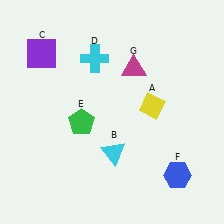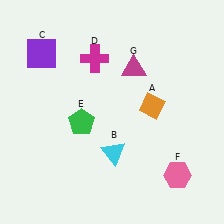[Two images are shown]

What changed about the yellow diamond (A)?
In Image 1, A is yellow. In Image 2, it changed to orange.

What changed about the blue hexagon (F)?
In Image 1, F is blue. In Image 2, it changed to pink.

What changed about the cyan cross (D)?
In Image 1, D is cyan. In Image 2, it changed to magenta.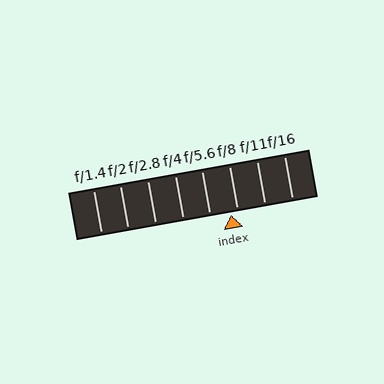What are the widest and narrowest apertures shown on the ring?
The widest aperture shown is f/1.4 and the narrowest is f/16.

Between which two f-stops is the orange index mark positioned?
The index mark is between f/5.6 and f/8.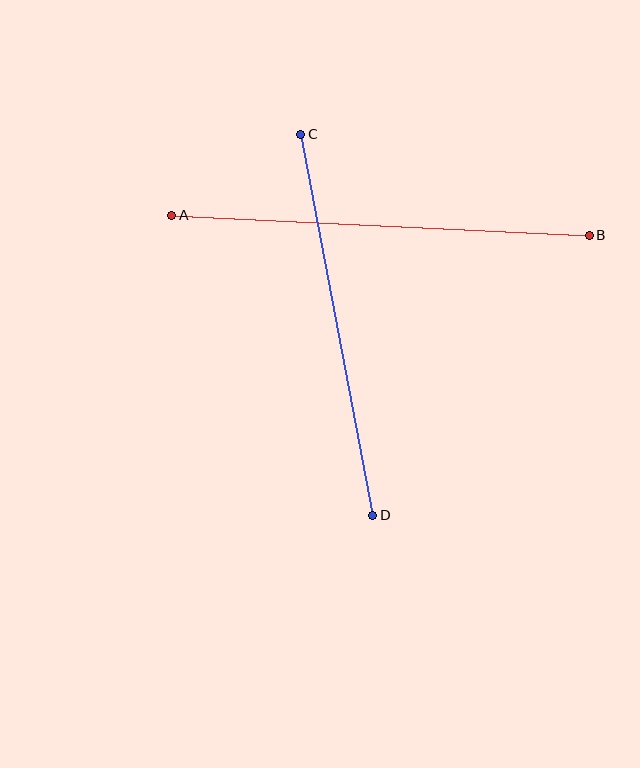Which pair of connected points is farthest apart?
Points A and B are farthest apart.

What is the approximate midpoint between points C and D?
The midpoint is at approximately (337, 325) pixels.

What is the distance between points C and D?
The distance is approximately 387 pixels.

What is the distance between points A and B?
The distance is approximately 418 pixels.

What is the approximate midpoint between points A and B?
The midpoint is at approximately (380, 225) pixels.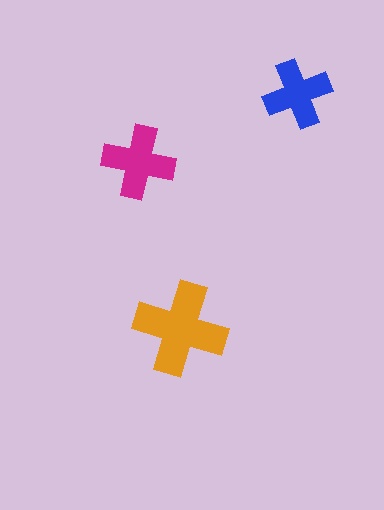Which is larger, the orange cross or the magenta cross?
The orange one.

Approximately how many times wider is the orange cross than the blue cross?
About 1.5 times wider.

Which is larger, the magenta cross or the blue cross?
The magenta one.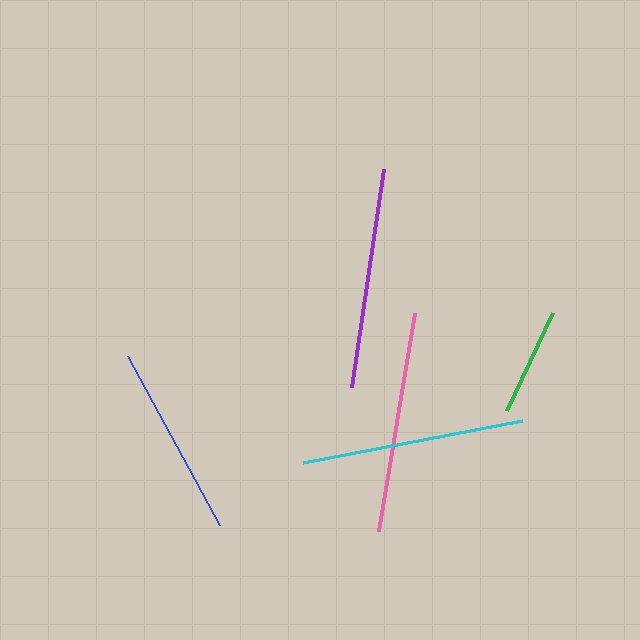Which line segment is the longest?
The cyan line is the longest at approximately 222 pixels.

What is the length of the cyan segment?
The cyan segment is approximately 222 pixels long.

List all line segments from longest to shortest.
From longest to shortest: cyan, pink, purple, blue, green.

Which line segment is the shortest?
The green line is the shortest at approximately 108 pixels.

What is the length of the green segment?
The green segment is approximately 108 pixels long.